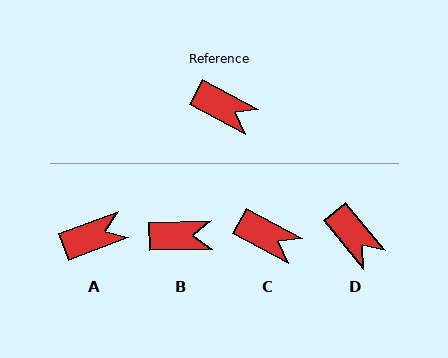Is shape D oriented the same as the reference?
No, it is off by about 22 degrees.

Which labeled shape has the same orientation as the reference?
C.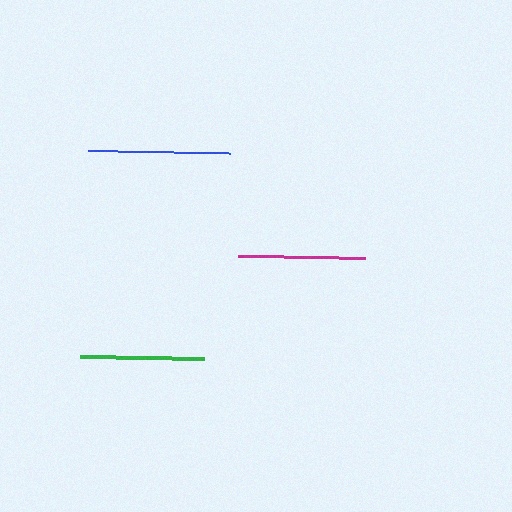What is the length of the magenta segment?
The magenta segment is approximately 127 pixels long.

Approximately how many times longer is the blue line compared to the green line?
The blue line is approximately 1.1 times the length of the green line.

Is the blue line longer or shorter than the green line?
The blue line is longer than the green line.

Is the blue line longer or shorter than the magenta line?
The blue line is longer than the magenta line.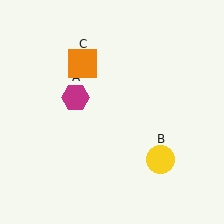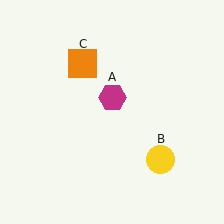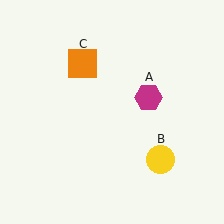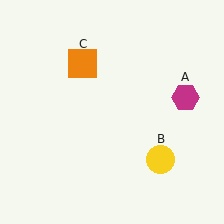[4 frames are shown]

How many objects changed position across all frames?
1 object changed position: magenta hexagon (object A).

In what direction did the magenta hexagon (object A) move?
The magenta hexagon (object A) moved right.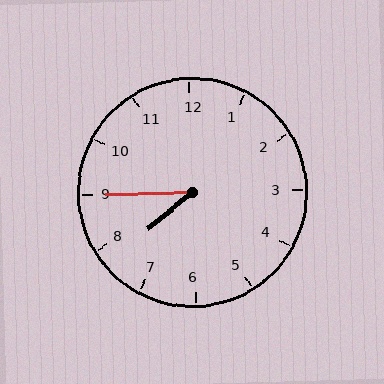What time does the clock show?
7:45.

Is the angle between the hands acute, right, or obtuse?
It is acute.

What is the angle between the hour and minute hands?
Approximately 38 degrees.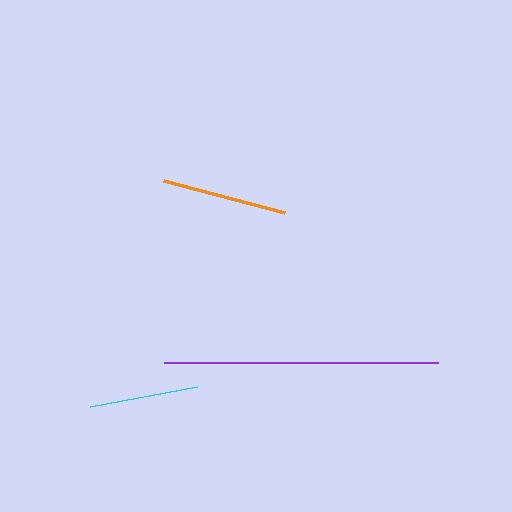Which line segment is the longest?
The purple line is the longest at approximately 274 pixels.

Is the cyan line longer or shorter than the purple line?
The purple line is longer than the cyan line.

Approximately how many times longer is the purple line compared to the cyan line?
The purple line is approximately 2.5 times the length of the cyan line.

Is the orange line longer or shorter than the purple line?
The purple line is longer than the orange line.